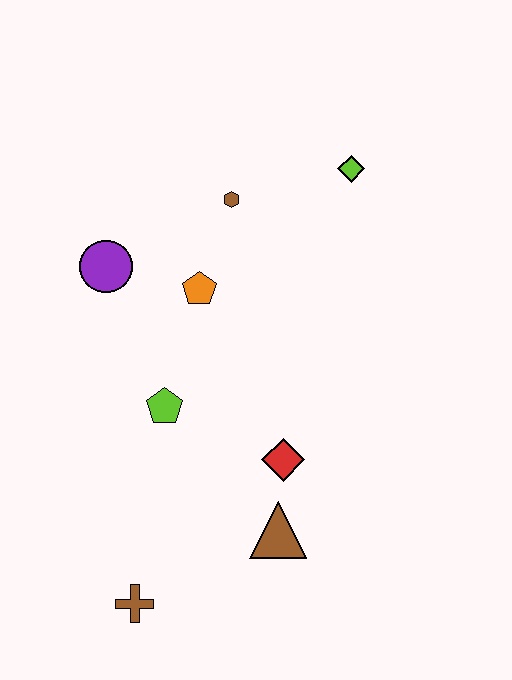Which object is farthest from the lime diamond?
The brown cross is farthest from the lime diamond.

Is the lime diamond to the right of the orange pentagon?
Yes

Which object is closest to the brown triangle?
The red diamond is closest to the brown triangle.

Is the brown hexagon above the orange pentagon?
Yes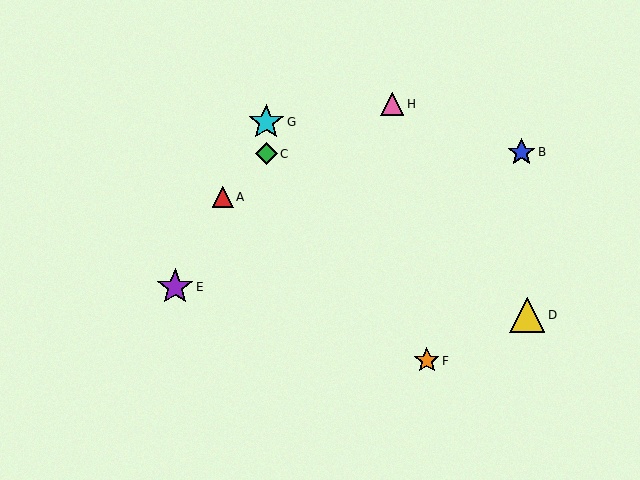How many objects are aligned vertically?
2 objects (C, G) are aligned vertically.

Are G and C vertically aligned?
Yes, both are at x≈266.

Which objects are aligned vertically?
Objects C, G are aligned vertically.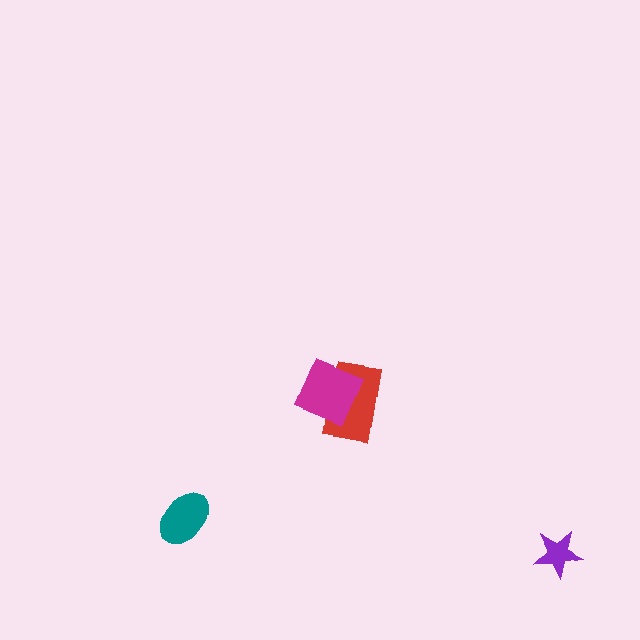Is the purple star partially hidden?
No, no other shape covers it.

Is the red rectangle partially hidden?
Yes, it is partially covered by another shape.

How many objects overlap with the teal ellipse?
0 objects overlap with the teal ellipse.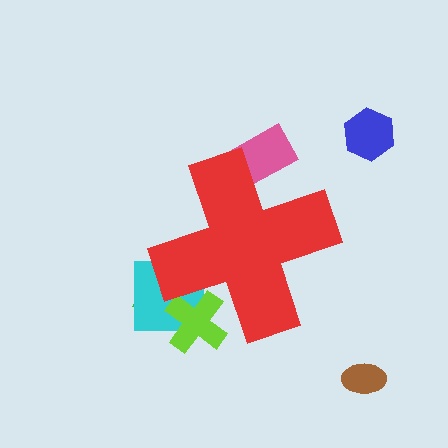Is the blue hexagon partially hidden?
No, the blue hexagon is fully visible.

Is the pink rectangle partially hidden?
Yes, the pink rectangle is partially hidden behind the red cross.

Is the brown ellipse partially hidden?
No, the brown ellipse is fully visible.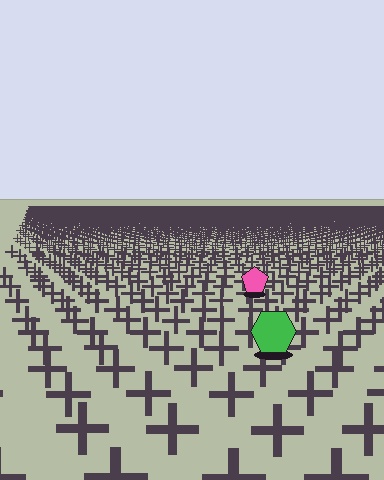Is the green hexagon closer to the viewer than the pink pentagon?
Yes. The green hexagon is closer — you can tell from the texture gradient: the ground texture is coarser near it.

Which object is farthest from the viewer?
The pink pentagon is farthest from the viewer. It appears smaller and the ground texture around it is denser.